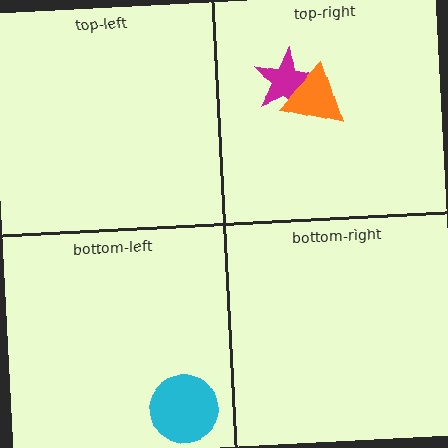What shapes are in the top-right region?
The magenta star, the orange triangle.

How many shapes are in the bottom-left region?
1.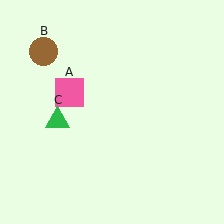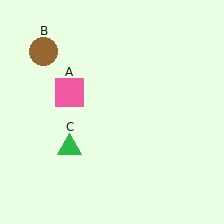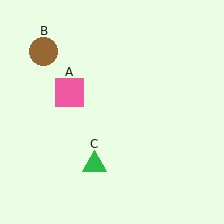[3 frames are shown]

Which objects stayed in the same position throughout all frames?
Pink square (object A) and brown circle (object B) remained stationary.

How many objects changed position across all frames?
1 object changed position: green triangle (object C).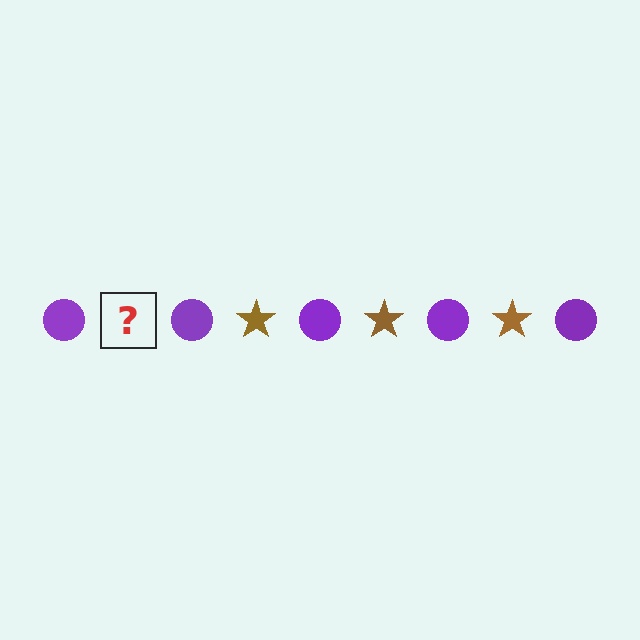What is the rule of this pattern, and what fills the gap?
The rule is that the pattern alternates between purple circle and brown star. The gap should be filled with a brown star.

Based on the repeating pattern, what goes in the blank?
The blank should be a brown star.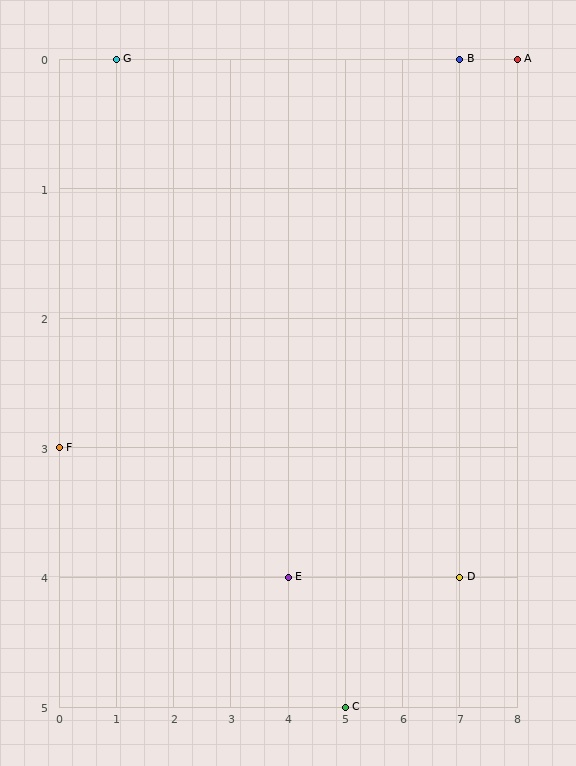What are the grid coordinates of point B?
Point B is at grid coordinates (7, 0).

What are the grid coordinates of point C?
Point C is at grid coordinates (5, 5).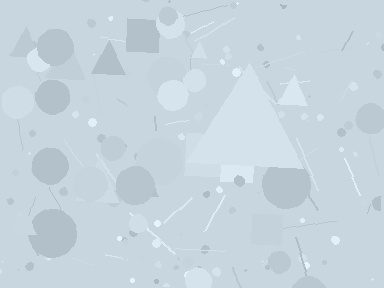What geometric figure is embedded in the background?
A triangle is embedded in the background.